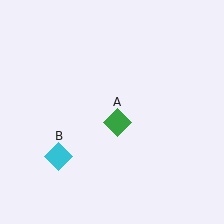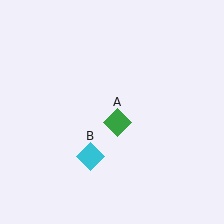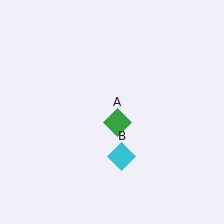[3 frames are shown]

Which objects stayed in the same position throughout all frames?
Green diamond (object A) remained stationary.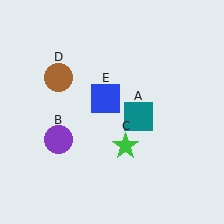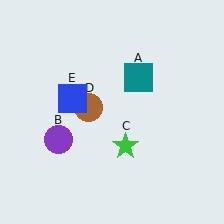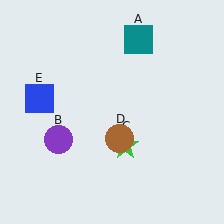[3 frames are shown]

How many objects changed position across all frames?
3 objects changed position: teal square (object A), brown circle (object D), blue square (object E).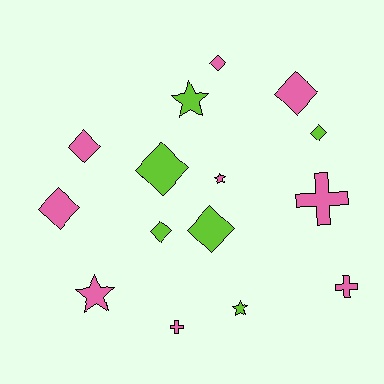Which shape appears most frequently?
Diamond, with 8 objects.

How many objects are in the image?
There are 15 objects.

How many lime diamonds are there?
There are 4 lime diamonds.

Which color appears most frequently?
Pink, with 9 objects.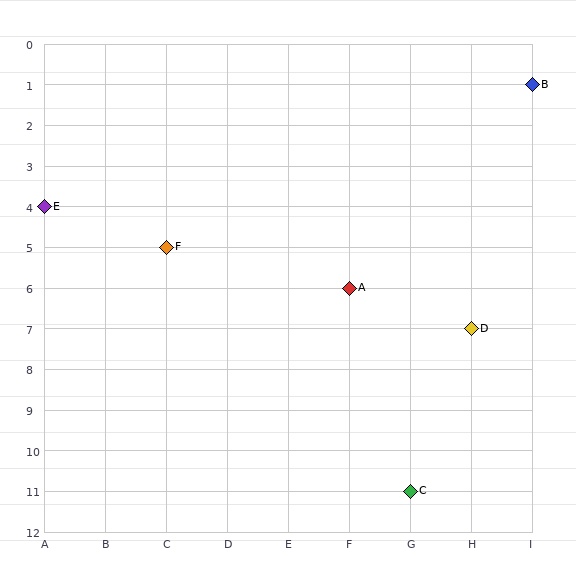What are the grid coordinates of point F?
Point F is at grid coordinates (C, 5).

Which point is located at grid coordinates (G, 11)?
Point C is at (G, 11).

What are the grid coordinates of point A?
Point A is at grid coordinates (F, 6).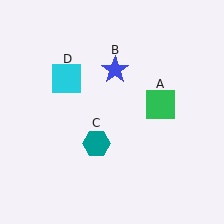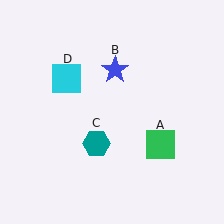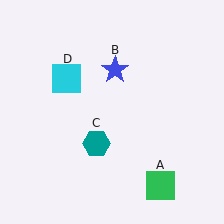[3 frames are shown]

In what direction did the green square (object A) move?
The green square (object A) moved down.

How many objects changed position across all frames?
1 object changed position: green square (object A).